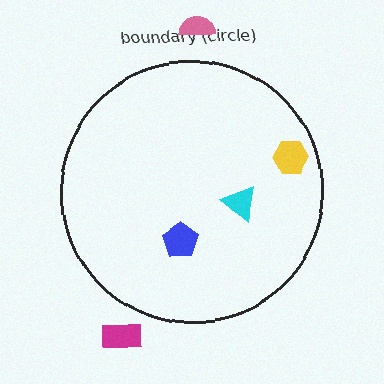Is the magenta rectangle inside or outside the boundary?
Outside.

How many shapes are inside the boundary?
3 inside, 2 outside.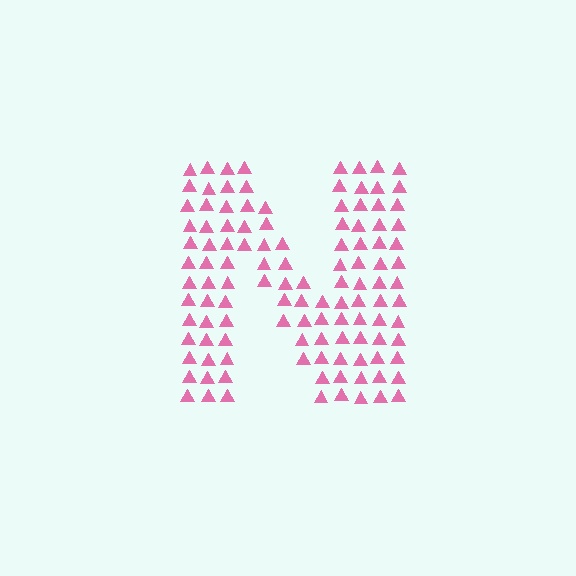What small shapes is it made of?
It is made of small triangles.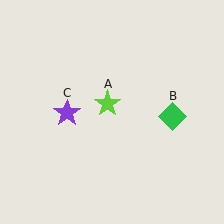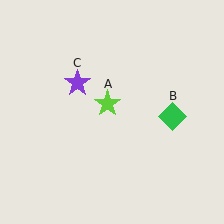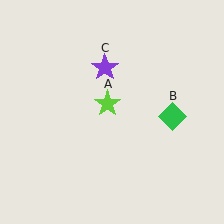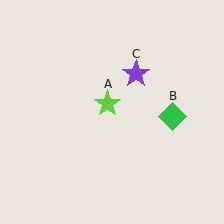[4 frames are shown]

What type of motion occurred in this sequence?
The purple star (object C) rotated clockwise around the center of the scene.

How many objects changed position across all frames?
1 object changed position: purple star (object C).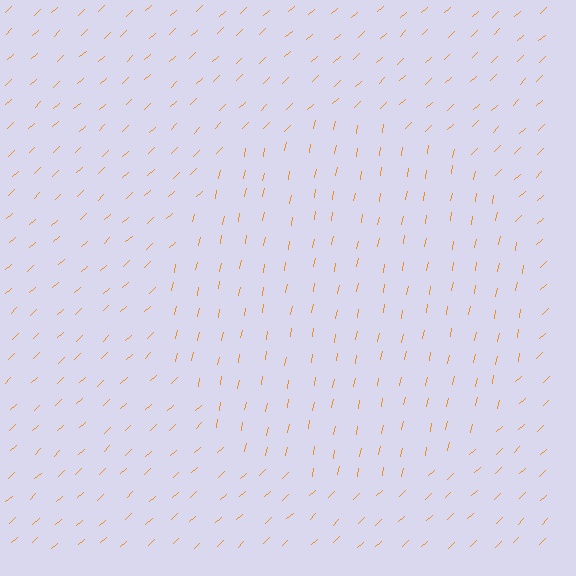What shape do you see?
I see a circle.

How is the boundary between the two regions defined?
The boundary is defined purely by a change in line orientation (approximately 36 degrees difference). All lines are the same color and thickness.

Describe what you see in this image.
The image is filled with small orange line segments. A circle region in the image has lines oriented differently from the surrounding lines, creating a visible texture boundary.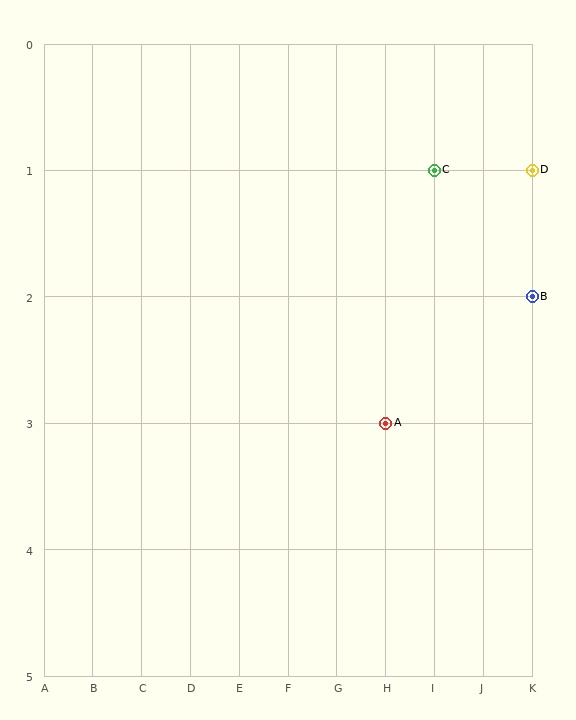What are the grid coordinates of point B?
Point B is at grid coordinates (K, 2).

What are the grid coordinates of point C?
Point C is at grid coordinates (I, 1).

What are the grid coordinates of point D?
Point D is at grid coordinates (K, 1).